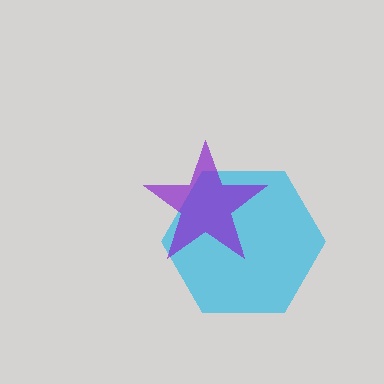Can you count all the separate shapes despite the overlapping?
Yes, there are 2 separate shapes.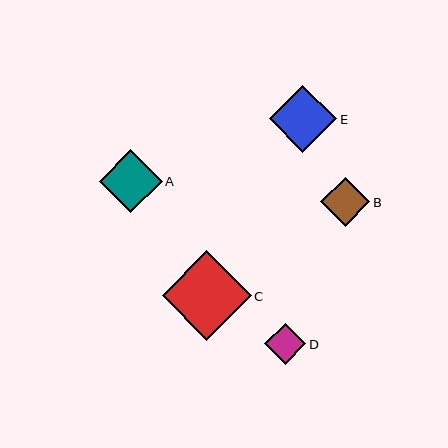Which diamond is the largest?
Diamond C is the largest with a size of approximately 89 pixels.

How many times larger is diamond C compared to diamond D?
Diamond C is approximately 2.2 times the size of diamond D.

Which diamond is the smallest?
Diamond D is the smallest with a size of approximately 41 pixels.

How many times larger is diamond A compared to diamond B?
Diamond A is approximately 1.3 times the size of diamond B.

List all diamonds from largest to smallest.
From largest to smallest: C, E, A, B, D.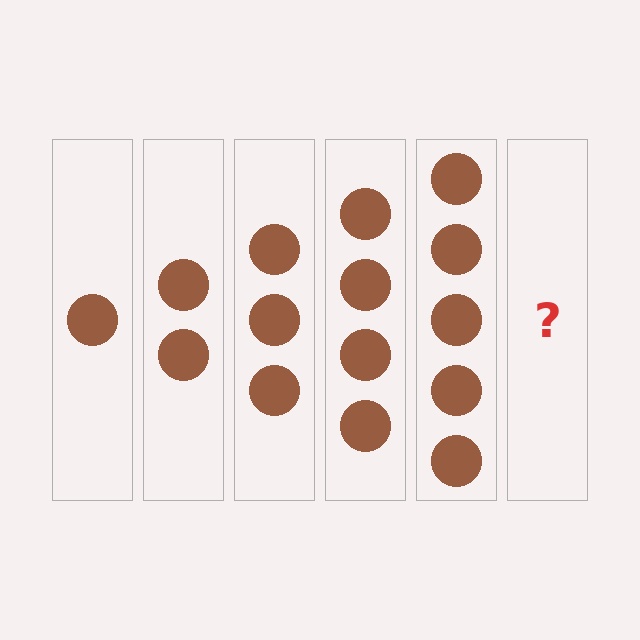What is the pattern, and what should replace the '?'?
The pattern is that each step adds one more circle. The '?' should be 6 circles.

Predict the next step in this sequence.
The next step is 6 circles.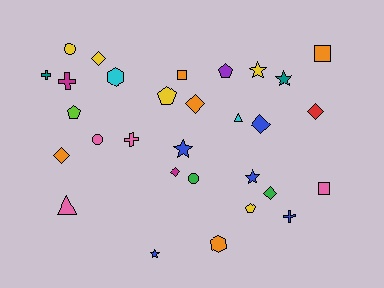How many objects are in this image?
There are 30 objects.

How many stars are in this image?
There are 5 stars.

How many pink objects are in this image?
There are 4 pink objects.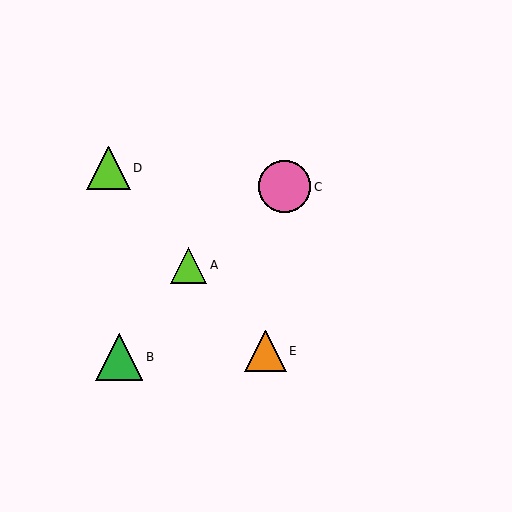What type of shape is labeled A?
Shape A is a lime triangle.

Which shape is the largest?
The pink circle (labeled C) is the largest.